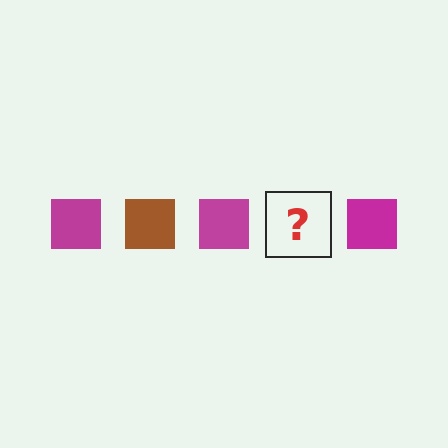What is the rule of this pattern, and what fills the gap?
The rule is that the pattern cycles through magenta, brown squares. The gap should be filled with a brown square.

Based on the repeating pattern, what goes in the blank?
The blank should be a brown square.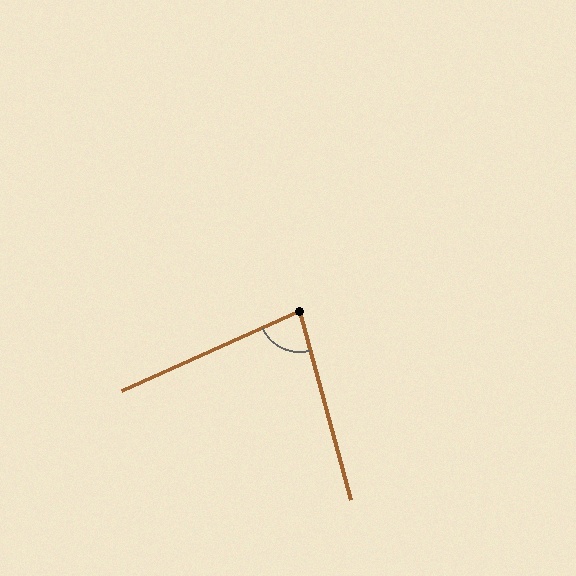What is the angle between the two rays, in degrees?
Approximately 81 degrees.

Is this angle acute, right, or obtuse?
It is acute.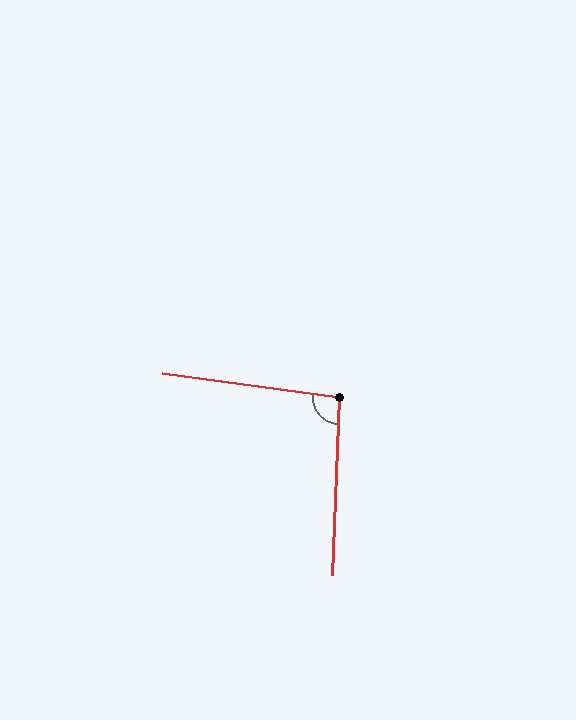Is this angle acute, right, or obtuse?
It is obtuse.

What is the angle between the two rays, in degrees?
Approximately 95 degrees.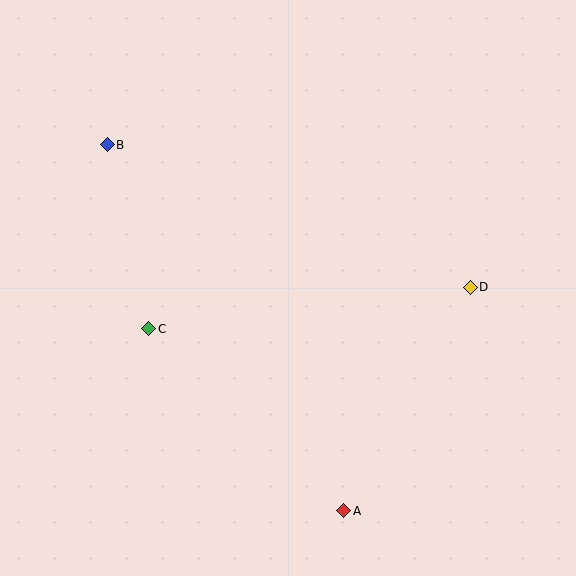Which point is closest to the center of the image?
Point C at (149, 329) is closest to the center.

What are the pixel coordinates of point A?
Point A is at (344, 511).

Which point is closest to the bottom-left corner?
Point C is closest to the bottom-left corner.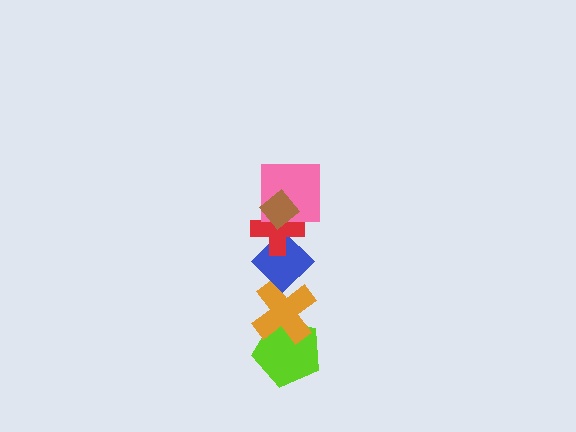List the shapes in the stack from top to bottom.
From top to bottom: the brown diamond, the pink square, the red cross, the blue diamond, the orange cross, the lime pentagon.